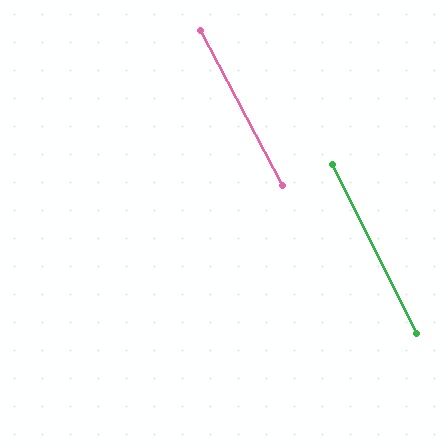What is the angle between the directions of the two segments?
Approximately 1 degree.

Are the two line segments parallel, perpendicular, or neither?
Parallel — their directions differ by only 1.3°.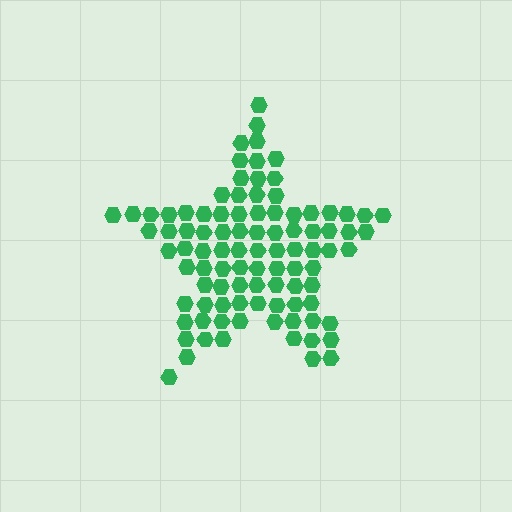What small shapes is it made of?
It is made of small hexagons.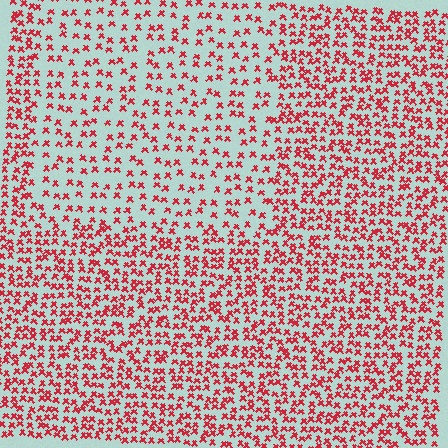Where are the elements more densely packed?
The elements are more densely packed outside the rectangle boundary.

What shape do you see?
I see a rectangle.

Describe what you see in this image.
The image contains small red elements arranged at two different densities. A rectangle-shaped region is visible where the elements are less densely packed than the surrounding area.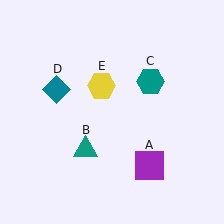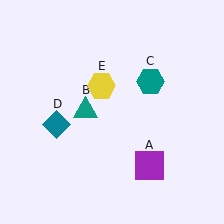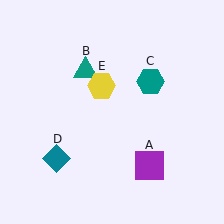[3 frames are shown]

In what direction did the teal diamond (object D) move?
The teal diamond (object D) moved down.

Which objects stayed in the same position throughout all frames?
Purple square (object A) and teal hexagon (object C) and yellow hexagon (object E) remained stationary.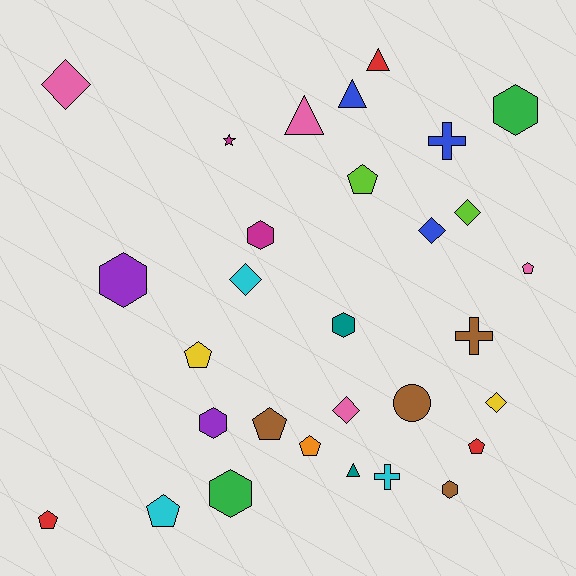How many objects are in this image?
There are 30 objects.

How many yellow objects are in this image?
There are 2 yellow objects.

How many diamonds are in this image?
There are 6 diamonds.